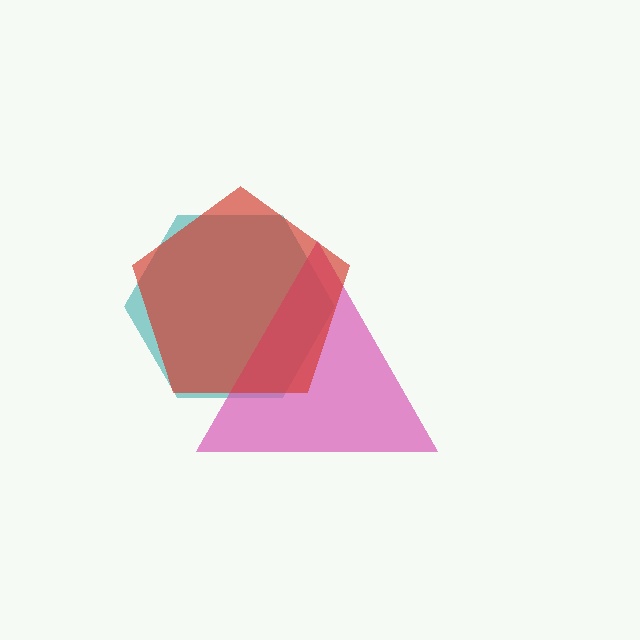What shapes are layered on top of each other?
The layered shapes are: a teal hexagon, a pink triangle, a red pentagon.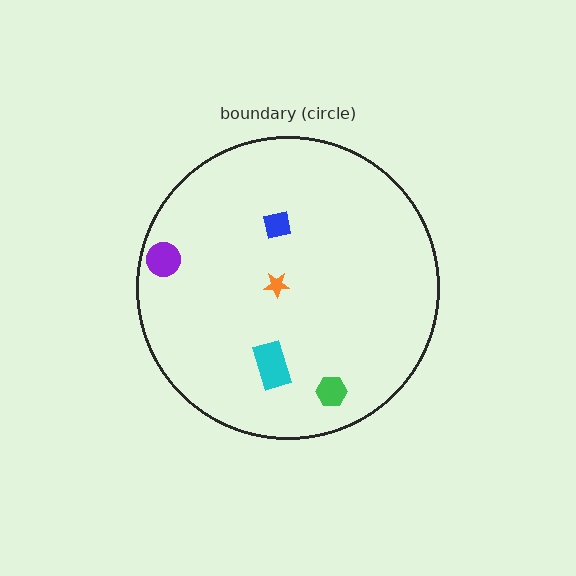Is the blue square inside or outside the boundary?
Inside.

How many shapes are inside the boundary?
5 inside, 0 outside.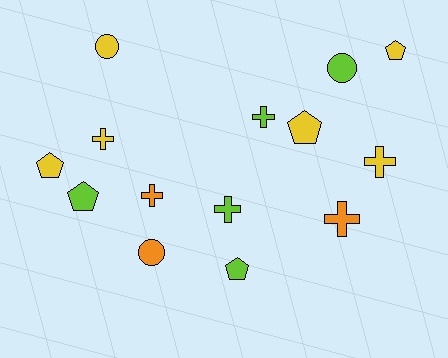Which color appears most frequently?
Yellow, with 6 objects.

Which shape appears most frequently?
Cross, with 6 objects.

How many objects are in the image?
There are 14 objects.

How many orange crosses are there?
There are 2 orange crosses.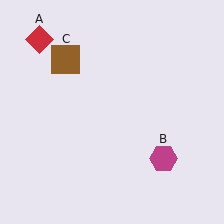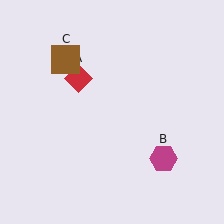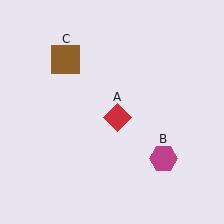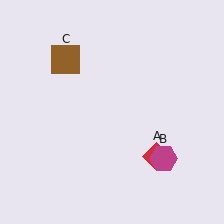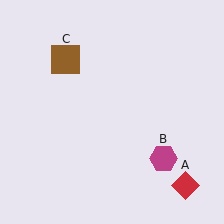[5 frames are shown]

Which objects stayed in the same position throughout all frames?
Magenta hexagon (object B) and brown square (object C) remained stationary.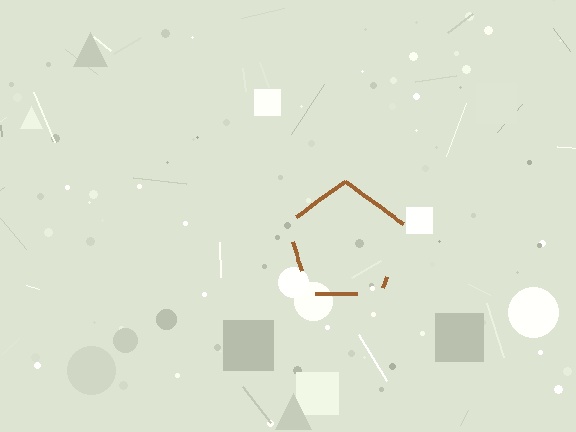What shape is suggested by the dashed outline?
The dashed outline suggests a pentagon.